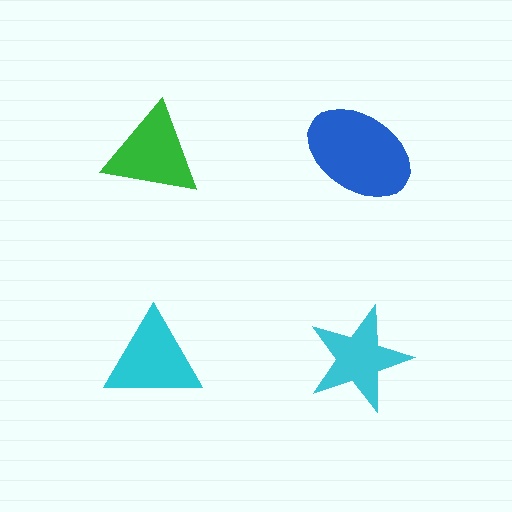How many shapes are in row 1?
2 shapes.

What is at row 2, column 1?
A cyan triangle.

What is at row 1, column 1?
A green triangle.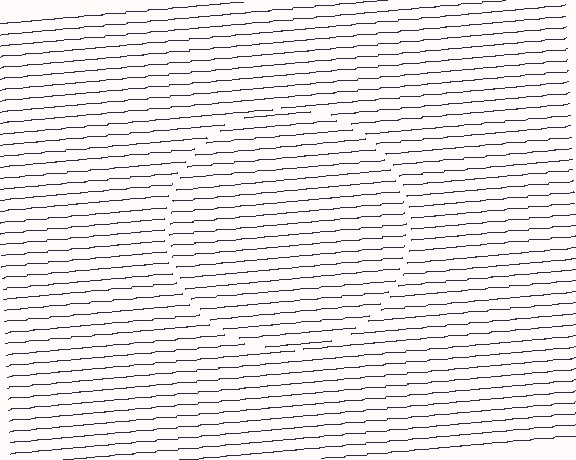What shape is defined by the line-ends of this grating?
An illusory circle. The interior of the shape contains the same grating, shifted by half a period — the contour is defined by the phase discontinuity where line-ends from the inner and outer gratings abut.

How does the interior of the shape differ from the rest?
The interior of the shape contains the same grating, shifted by half a period — the contour is defined by the phase discontinuity where line-ends from the inner and outer gratings abut.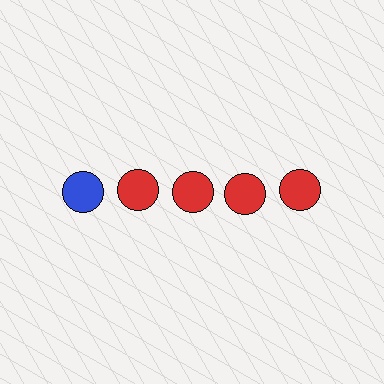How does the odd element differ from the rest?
It has a different color: blue instead of red.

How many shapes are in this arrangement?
There are 5 shapes arranged in a grid pattern.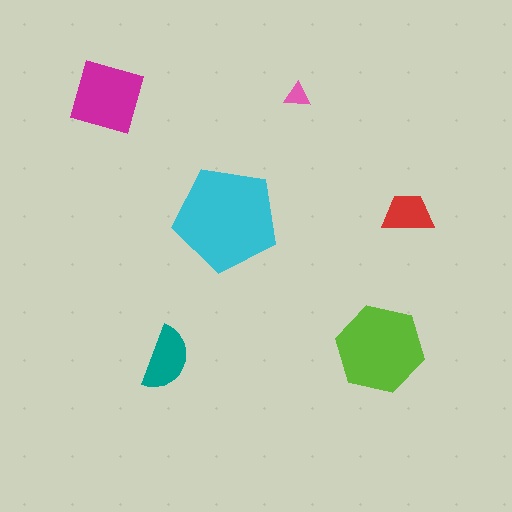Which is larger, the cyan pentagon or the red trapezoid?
The cyan pentagon.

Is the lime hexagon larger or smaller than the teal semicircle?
Larger.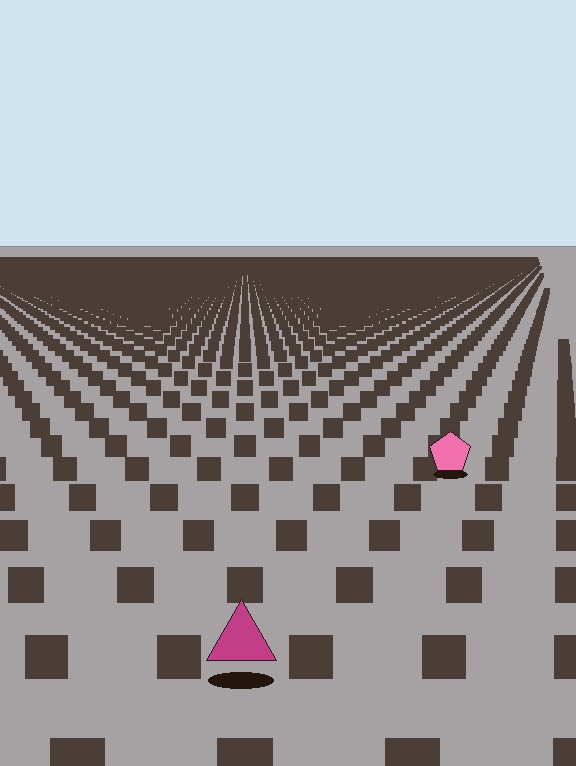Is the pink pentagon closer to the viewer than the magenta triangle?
No. The magenta triangle is closer — you can tell from the texture gradient: the ground texture is coarser near it.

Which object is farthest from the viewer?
The pink pentagon is farthest from the viewer. It appears smaller and the ground texture around it is denser.